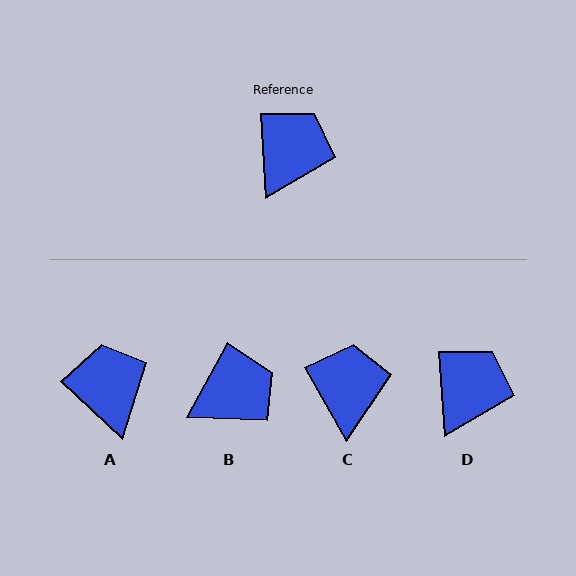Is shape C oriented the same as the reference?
No, it is off by about 26 degrees.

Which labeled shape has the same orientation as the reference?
D.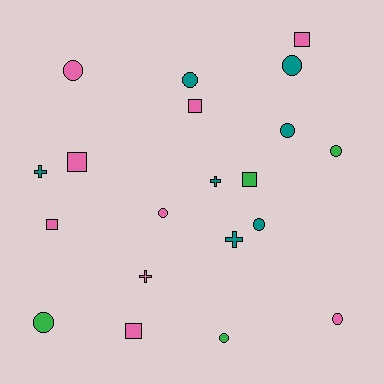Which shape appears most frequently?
Circle, with 10 objects.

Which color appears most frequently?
Pink, with 9 objects.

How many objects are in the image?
There are 20 objects.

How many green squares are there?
There is 1 green square.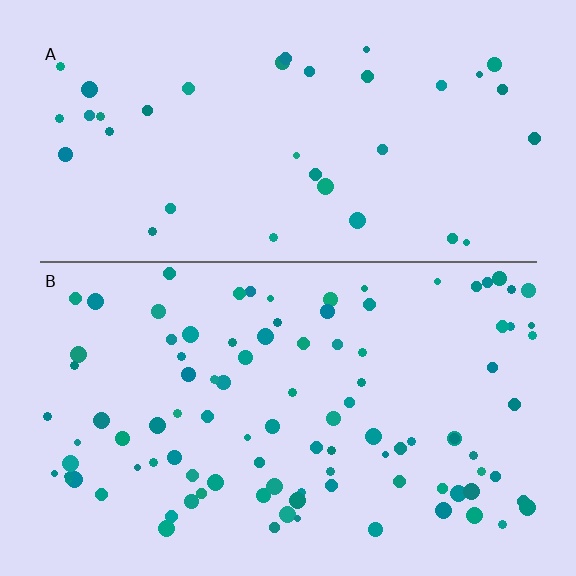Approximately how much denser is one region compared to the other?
Approximately 2.7× — region B over region A.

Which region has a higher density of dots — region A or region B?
B (the bottom).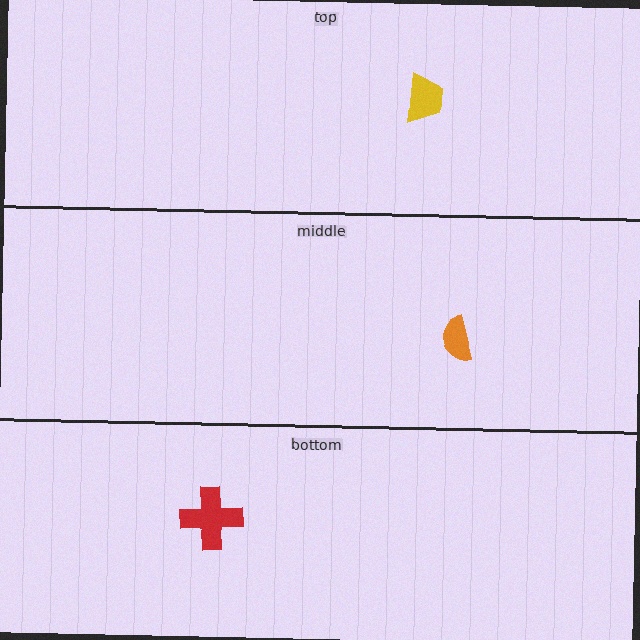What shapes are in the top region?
The yellow trapezoid.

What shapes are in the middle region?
The orange semicircle.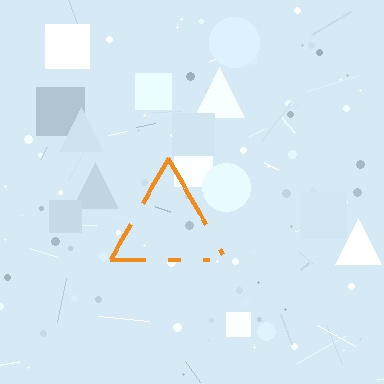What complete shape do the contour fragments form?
The contour fragments form a triangle.